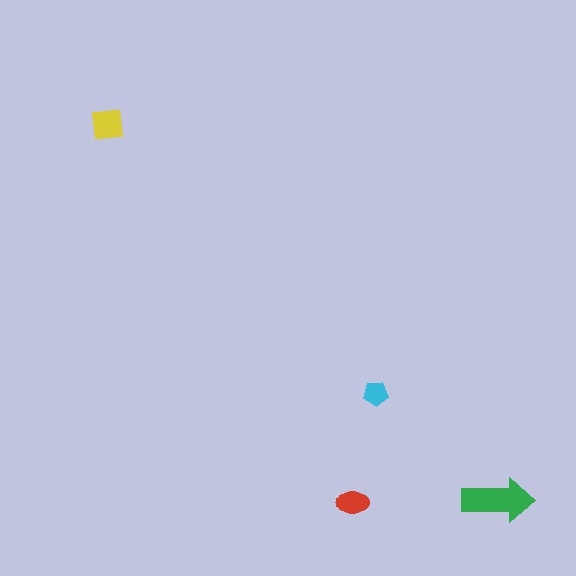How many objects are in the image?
There are 4 objects in the image.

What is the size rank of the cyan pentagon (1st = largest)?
4th.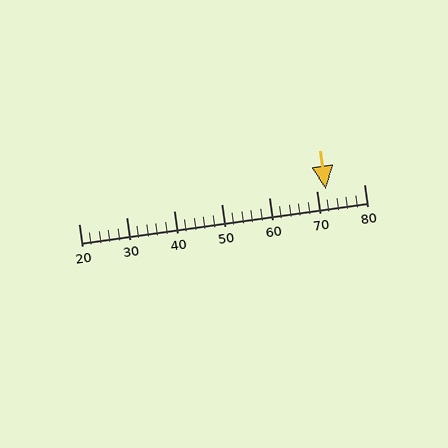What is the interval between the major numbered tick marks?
The major tick marks are spaced 10 units apart.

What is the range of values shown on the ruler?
The ruler shows values from 20 to 80.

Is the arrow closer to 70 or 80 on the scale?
The arrow is closer to 70.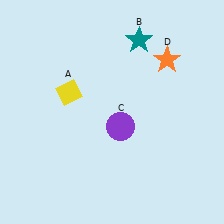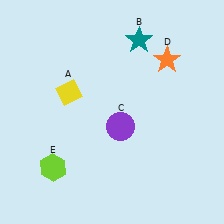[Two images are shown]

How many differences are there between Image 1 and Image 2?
There is 1 difference between the two images.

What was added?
A lime hexagon (E) was added in Image 2.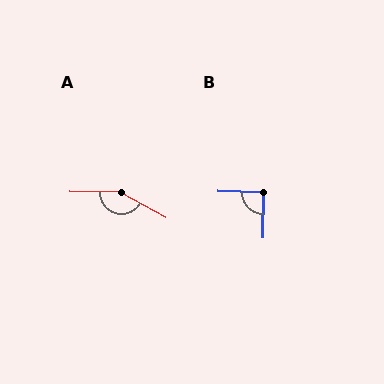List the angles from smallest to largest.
B (91°), A (152°).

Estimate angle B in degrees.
Approximately 91 degrees.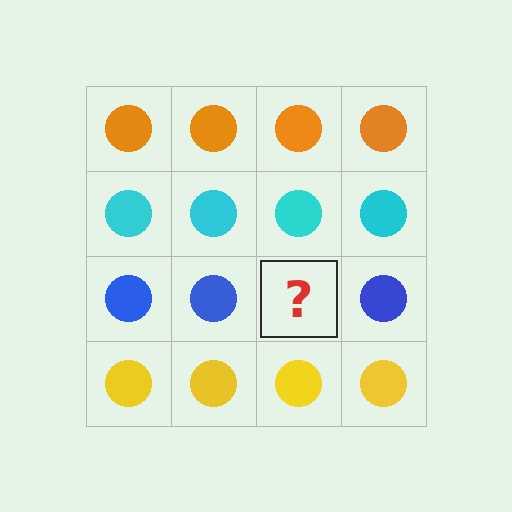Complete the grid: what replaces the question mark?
The question mark should be replaced with a blue circle.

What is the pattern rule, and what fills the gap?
The rule is that each row has a consistent color. The gap should be filled with a blue circle.